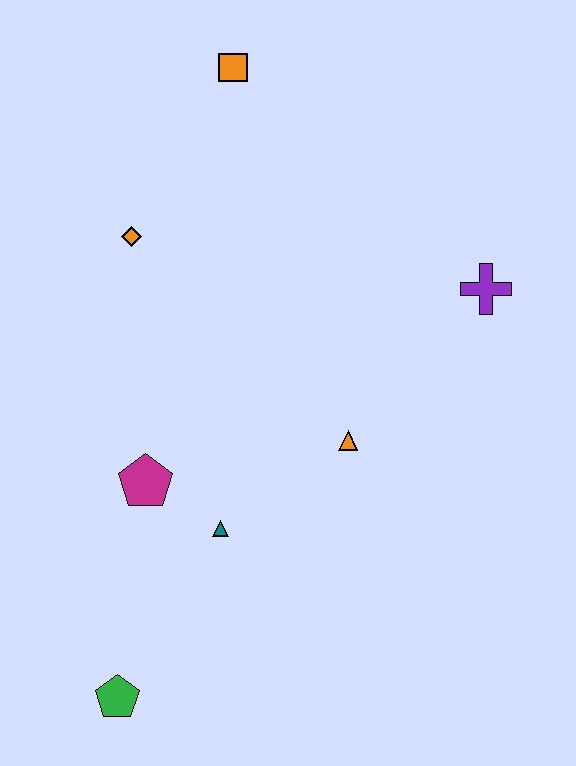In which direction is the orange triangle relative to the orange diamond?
The orange triangle is to the right of the orange diamond.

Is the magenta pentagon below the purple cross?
Yes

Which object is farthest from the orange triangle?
The orange square is farthest from the orange triangle.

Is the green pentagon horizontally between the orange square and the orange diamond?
No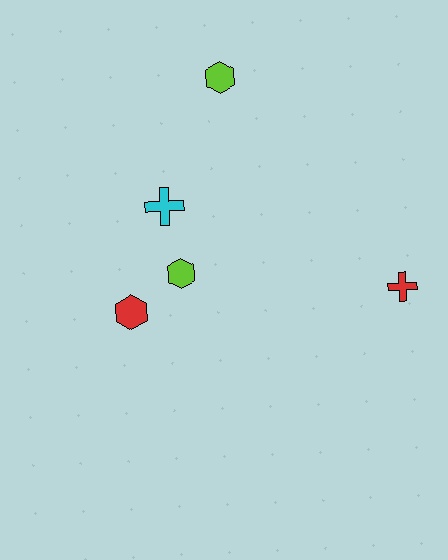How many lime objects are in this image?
There are 2 lime objects.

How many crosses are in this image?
There are 2 crosses.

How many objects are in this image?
There are 5 objects.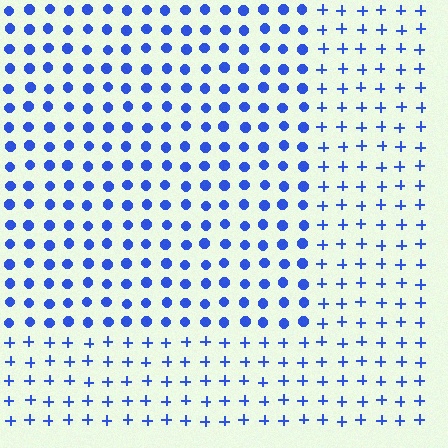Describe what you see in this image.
The image is filled with small blue elements arranged in a uniform grid. A rectangle-shaped region contains circles, while the surrounding area contains plus signs. The boundary is defined purely by the change in element shape.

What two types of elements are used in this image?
The image uses circles inside the rectangle region and plus signs outside it.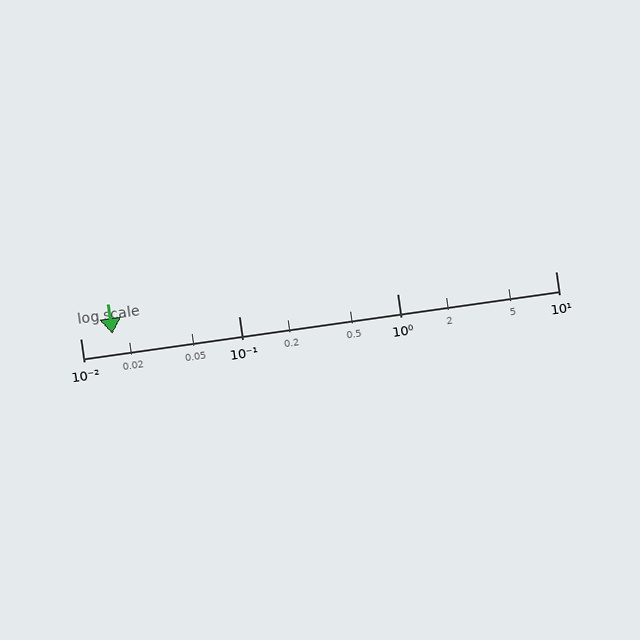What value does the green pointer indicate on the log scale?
The pointer indicates approximately 0.016.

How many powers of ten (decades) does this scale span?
The scale spans 3 decades, from 0.01 to 10.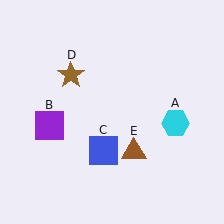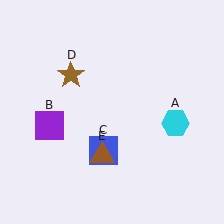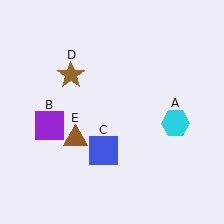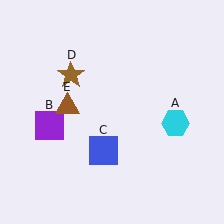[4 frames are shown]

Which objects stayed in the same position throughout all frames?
Cyan hexagon (object A) and purple square (object B) and blue square (object C) and brown star (object D) remained stationary.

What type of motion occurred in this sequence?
The brown triangle (object E) rotated clockwise around the center of the scene.